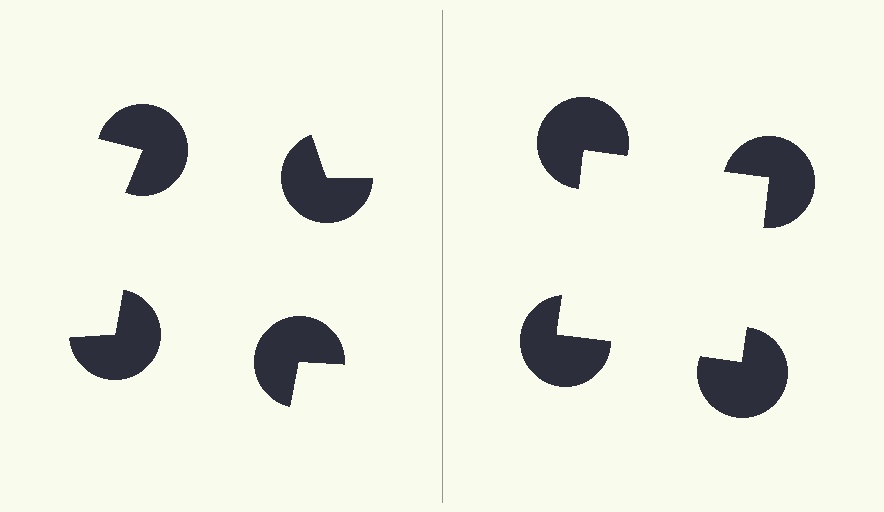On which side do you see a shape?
An illusory square appears on the right side. On the left side the wedge cuts are rotated, so no coherent shape forms.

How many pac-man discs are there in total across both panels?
8 — 4 on each side.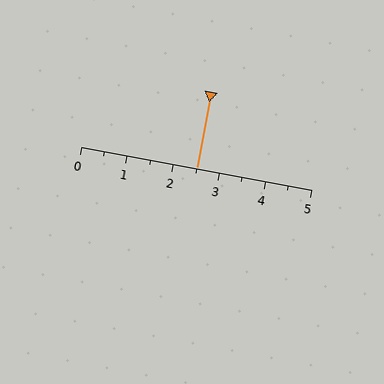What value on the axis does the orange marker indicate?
The marker indicates approximately 2.5.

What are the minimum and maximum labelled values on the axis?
The axis runs from 0 to 5.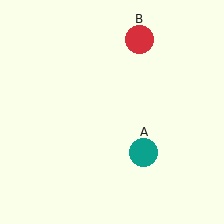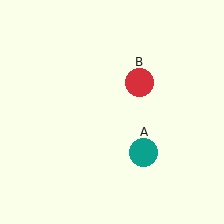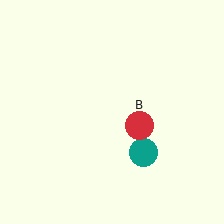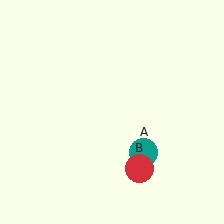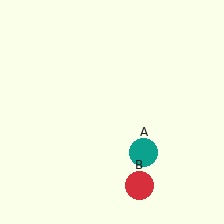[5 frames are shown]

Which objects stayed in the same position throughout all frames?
Teal circle (object A) remained stationary.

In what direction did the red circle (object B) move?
The red circle (object B) moved down.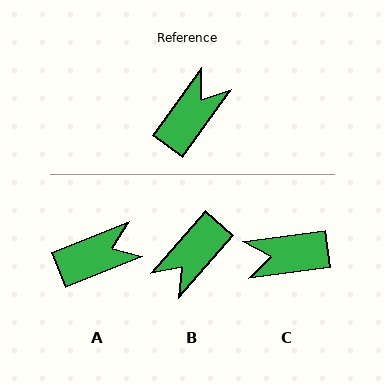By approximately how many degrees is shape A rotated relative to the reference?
Approximately 33 degrees clockwise.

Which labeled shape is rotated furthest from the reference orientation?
B, about 175 degrees away.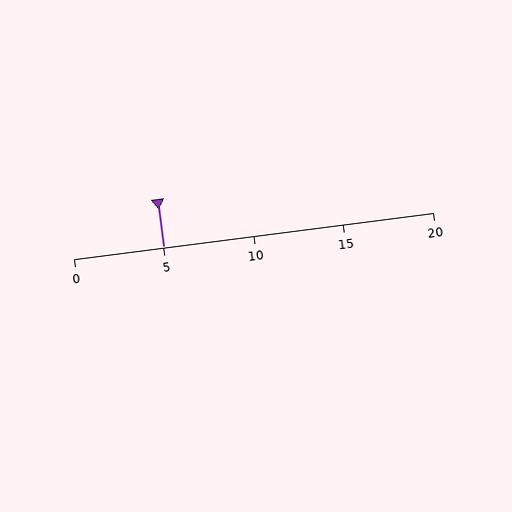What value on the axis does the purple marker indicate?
The marker indicates approximately 5.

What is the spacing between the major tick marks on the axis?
The major ticks are spaced 5 apart.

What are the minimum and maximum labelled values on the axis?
The axis runs from 0 to 20.